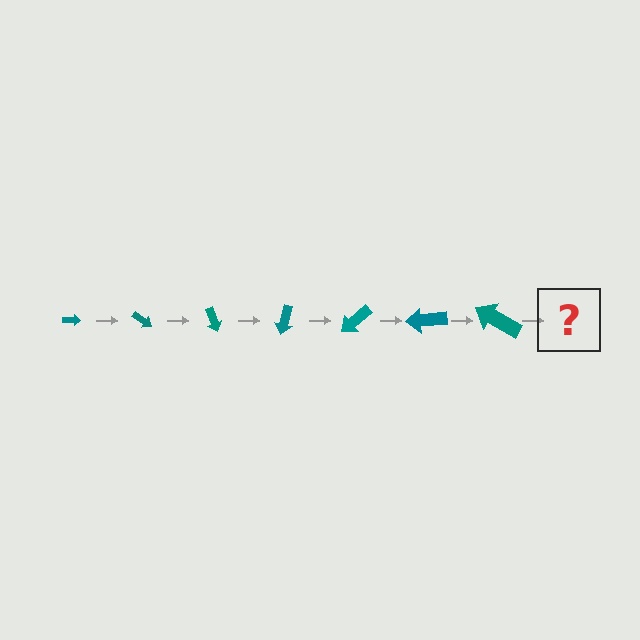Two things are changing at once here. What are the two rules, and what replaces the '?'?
The two rules are that the arrow grows larger each step and it rotates 35 degrees each step. The '?' should be an arrow, larger than the previous one and rotated 245 degrees from the start.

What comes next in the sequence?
The next element should be an arrow, larger than the previous one and rotated 245 degrees from the start.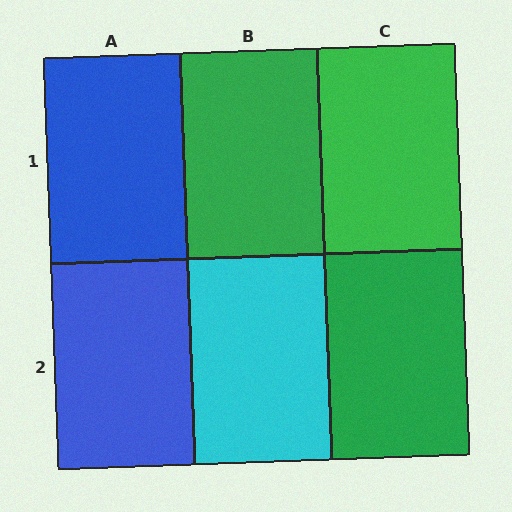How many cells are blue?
2 cells are blue.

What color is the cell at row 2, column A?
Blue.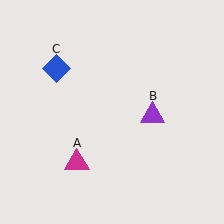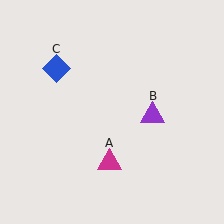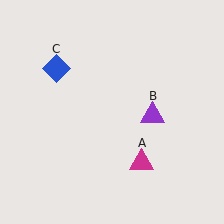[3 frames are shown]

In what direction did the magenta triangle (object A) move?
The magenta triangle (object A) moved right.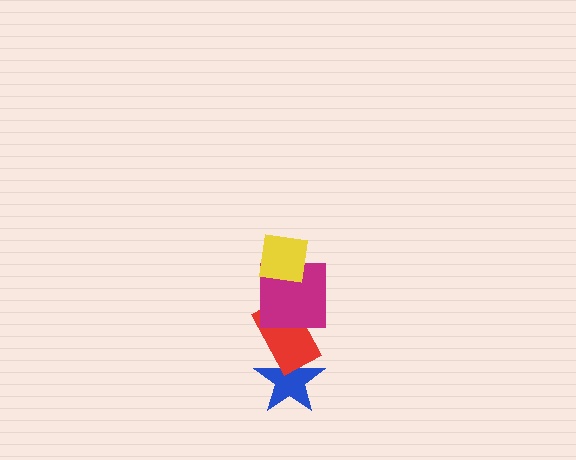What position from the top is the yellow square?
The yellow square is 1st from the top.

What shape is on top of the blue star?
The red rectangle is on top of the blue star.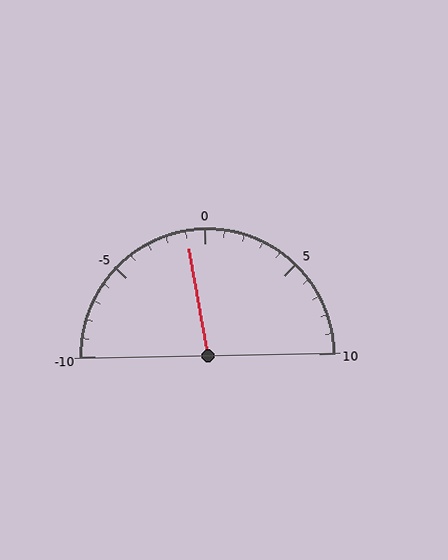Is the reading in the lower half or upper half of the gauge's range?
The reading is in the lower half of the range (-10 to 10).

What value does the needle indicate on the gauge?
The needle indicates approximately -1.